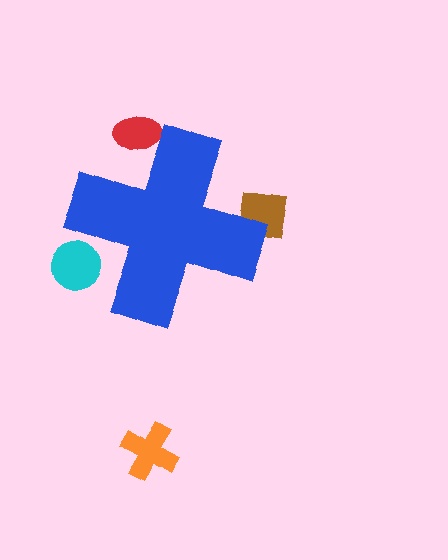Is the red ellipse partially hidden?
Yes, the red ellipse is partially hidden behind the blue cross.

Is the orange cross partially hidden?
No, the orange cross is fully visible.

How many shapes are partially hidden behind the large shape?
3 shapes are partially hidden.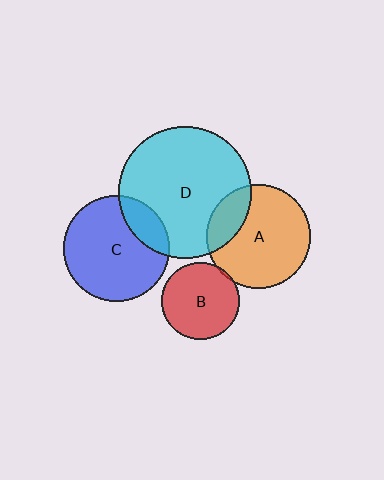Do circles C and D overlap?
Yes.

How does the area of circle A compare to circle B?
Approximately 1.8 times.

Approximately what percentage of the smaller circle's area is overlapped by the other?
Approximately 20%.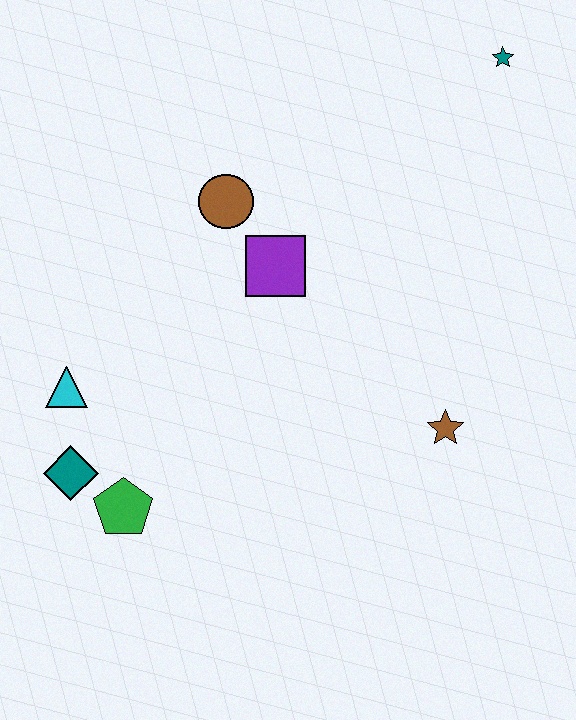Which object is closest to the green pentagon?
The teal diamond is closest to the green pentagon.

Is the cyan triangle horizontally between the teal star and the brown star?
No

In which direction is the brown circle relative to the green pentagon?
The brown circle is above the green pentagon.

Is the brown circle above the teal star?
No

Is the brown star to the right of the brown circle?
Yes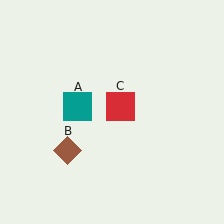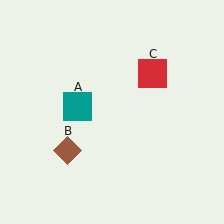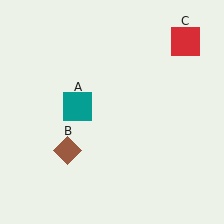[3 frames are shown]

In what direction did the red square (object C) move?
The red square (object C) moved up and to the right.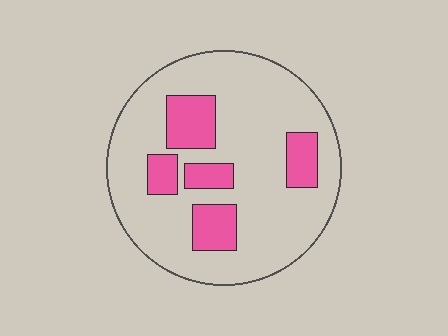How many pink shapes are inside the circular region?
5.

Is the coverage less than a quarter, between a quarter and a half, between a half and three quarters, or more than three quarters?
Less than a quarter.